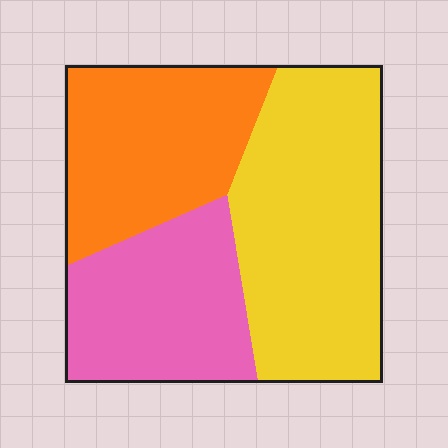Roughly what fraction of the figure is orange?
Orange covers around 30% of the figure.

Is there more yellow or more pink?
Yellow.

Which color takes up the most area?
Yellow, at roughly 45%.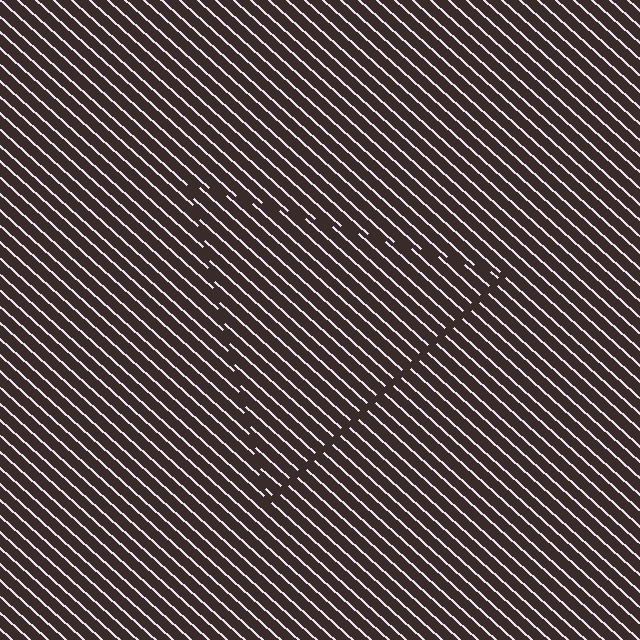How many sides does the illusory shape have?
3 sides — the line-ends trace a triangle.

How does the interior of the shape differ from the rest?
The interior of the shape contains the same grating, shifted by half a period — the contour is defined by the phase discontinuity where line-ends from the inner and outer gratings abut.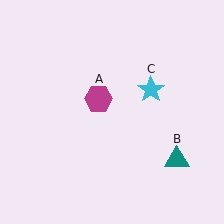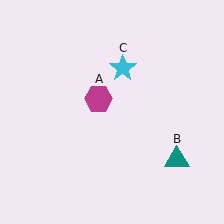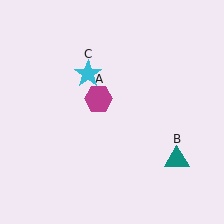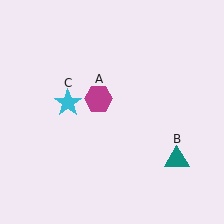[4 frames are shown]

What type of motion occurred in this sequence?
The cyan star (object C) rotated counterclockwise around the center of the scene.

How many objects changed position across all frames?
1 object changed position: cyan star (object C).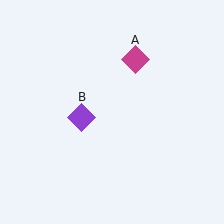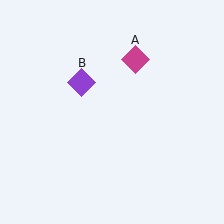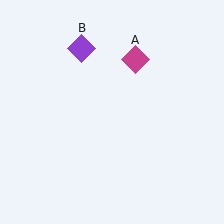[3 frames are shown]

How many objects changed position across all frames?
1 object changed position: purple diamond (object B).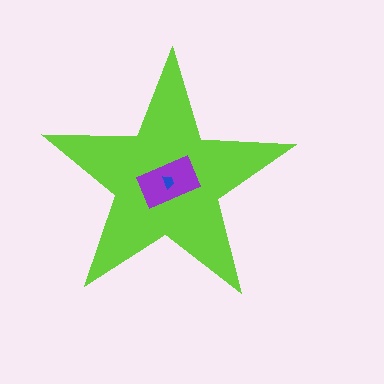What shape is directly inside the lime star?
The purple rectangle.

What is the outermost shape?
The lime star.